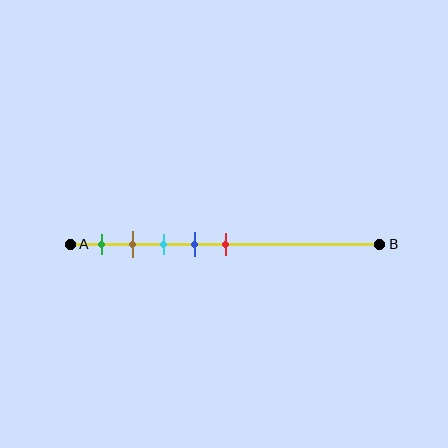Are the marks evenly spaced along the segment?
Yes, the marks are approximately evenly spaced.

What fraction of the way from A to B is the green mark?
The green mark is approximately 10% (0.1) of the way from A to B.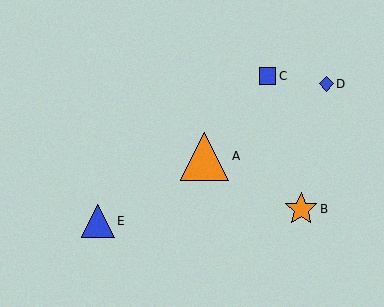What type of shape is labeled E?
Shape E is a blue triangle.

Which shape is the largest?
The orange triangle (labeled A) is the largest.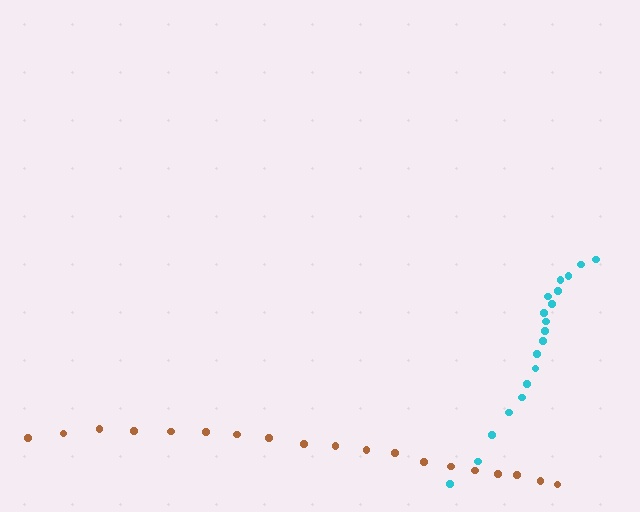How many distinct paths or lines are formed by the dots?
There are 2 distinct paths.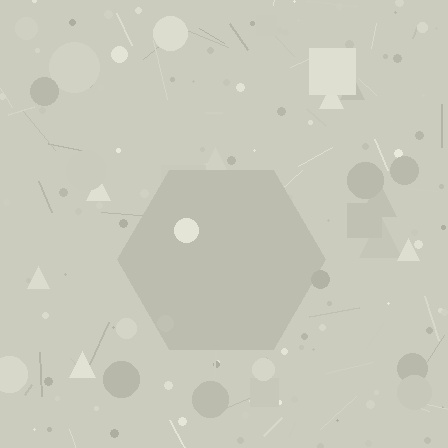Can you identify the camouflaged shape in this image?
The camouflaged shape is a hexagon.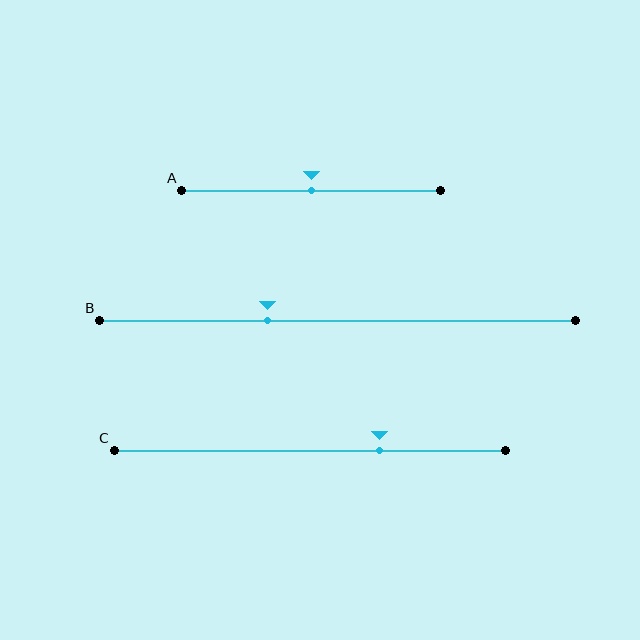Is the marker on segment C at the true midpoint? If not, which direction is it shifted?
No, the marker on segment C is shifted to the right by about 18% of the segment length.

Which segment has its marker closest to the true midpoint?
Segment A has its marker closest to the true midpoint.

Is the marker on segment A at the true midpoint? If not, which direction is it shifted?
Yes, the marker on segment A is at the true midpoint.